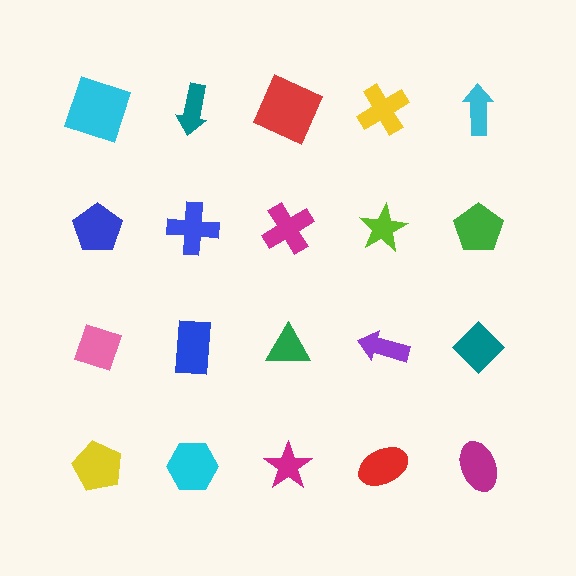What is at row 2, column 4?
A lime star.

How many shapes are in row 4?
5 shapes.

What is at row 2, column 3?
A magenta cross.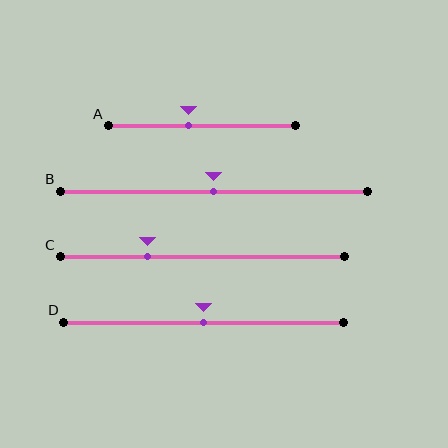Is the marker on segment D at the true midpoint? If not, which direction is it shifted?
Yes, the marker on segment D is at the true midpoint.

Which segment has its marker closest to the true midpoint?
Segment B has its marker closest to the true midpoint.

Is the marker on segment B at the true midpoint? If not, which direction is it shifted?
Yes, the marker on segment B is at the true midpoint.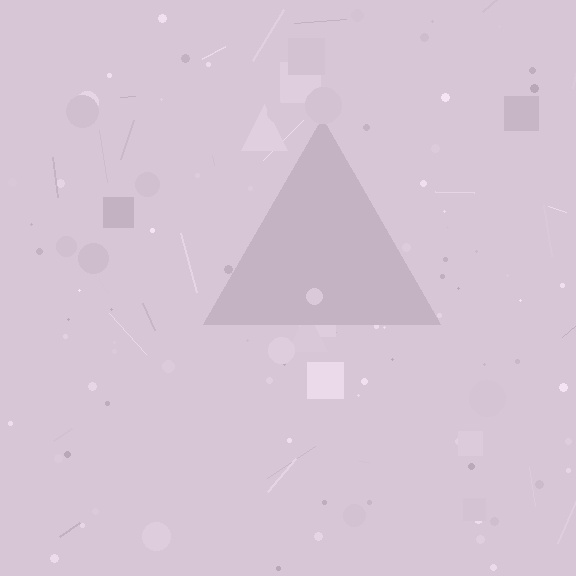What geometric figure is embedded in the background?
A triangle is embedded in the background.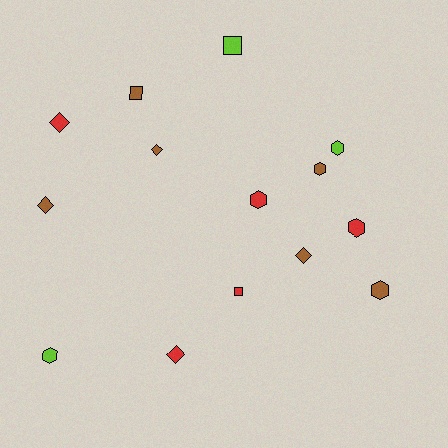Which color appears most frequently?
Brown, with 6 objects.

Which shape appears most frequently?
Hexagon, with 6 objects.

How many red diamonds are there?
There are 2 red diamonds.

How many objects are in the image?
There are 14 objects.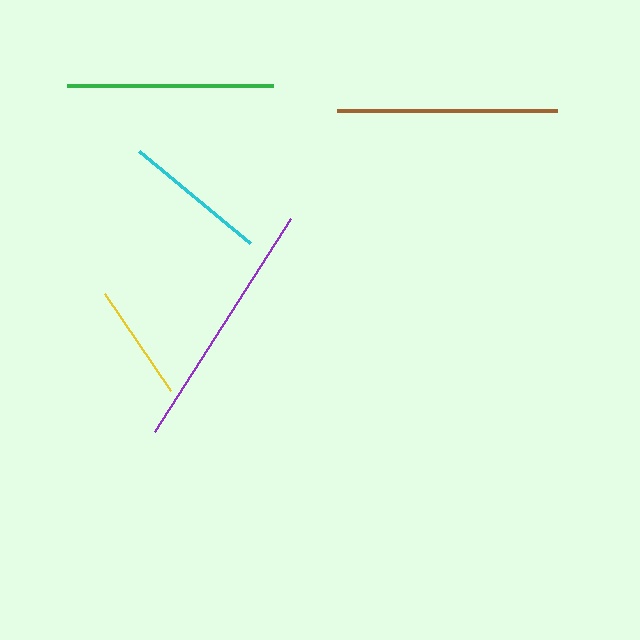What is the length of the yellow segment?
The yellow segment is approximately 117 pixels long.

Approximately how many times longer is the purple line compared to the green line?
The purple line is approximately 1.2 times the length of the green line.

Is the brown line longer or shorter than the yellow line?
The brown line is longer than the yellow line.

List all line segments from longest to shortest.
From longest to shortest: purple, brown, green, cyan, yellow.